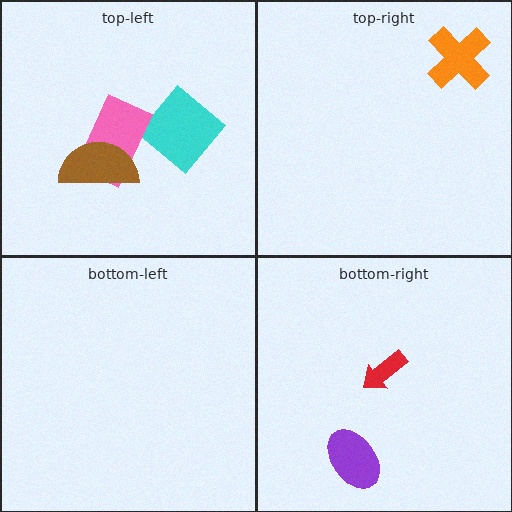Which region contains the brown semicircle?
The top-left region.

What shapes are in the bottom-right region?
The purple ellipse, the red arrow.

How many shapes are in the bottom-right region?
2.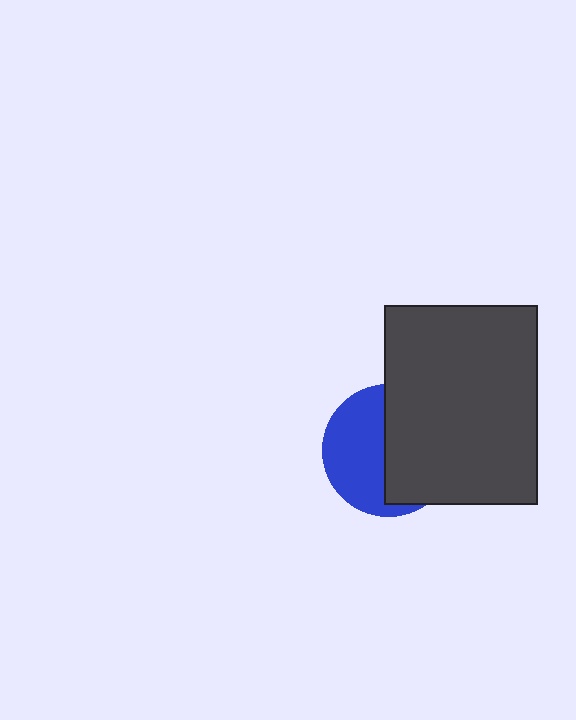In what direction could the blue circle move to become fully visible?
The blue circle could move left. That would shift it out from behind the dark gray rectangle entirely.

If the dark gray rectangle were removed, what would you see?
You would see the complete blue circle.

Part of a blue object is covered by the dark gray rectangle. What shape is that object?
It is a circle.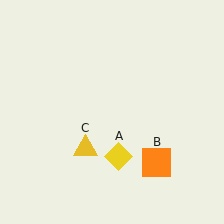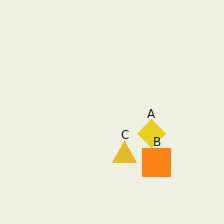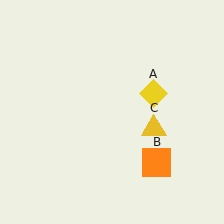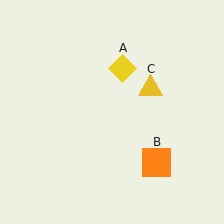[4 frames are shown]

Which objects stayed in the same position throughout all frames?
Orange square (object B) remained stationary.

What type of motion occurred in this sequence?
The yellow diamond (object A), yellow triangle (object C) rotated counterclockwise around the center of the scene.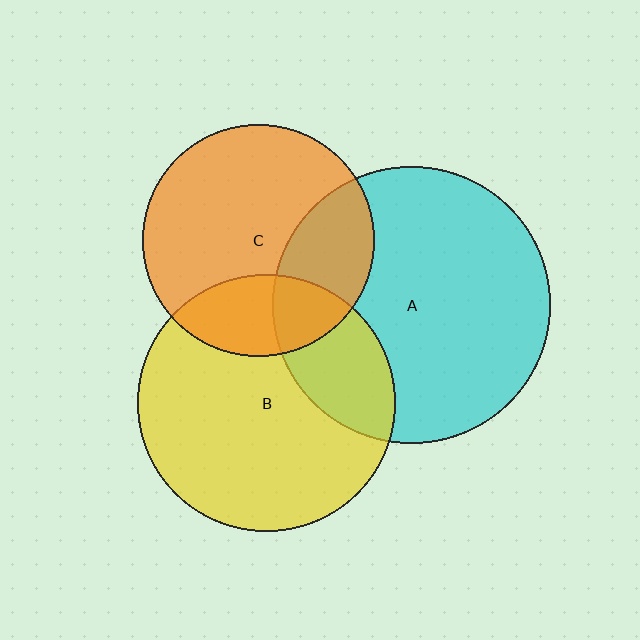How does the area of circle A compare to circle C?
Approximately 1.4 times.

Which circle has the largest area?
Circle A (cyan).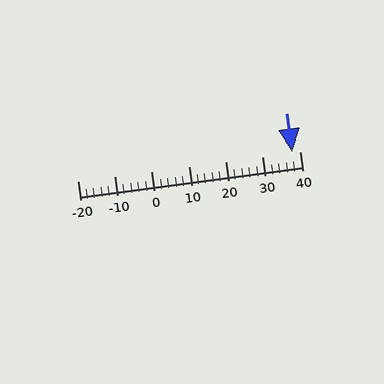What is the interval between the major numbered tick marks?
The major tick marks are spaced 10 units apart.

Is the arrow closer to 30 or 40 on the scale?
The arrow is closer to 40.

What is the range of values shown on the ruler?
The ruler shows values from -20 to 40.